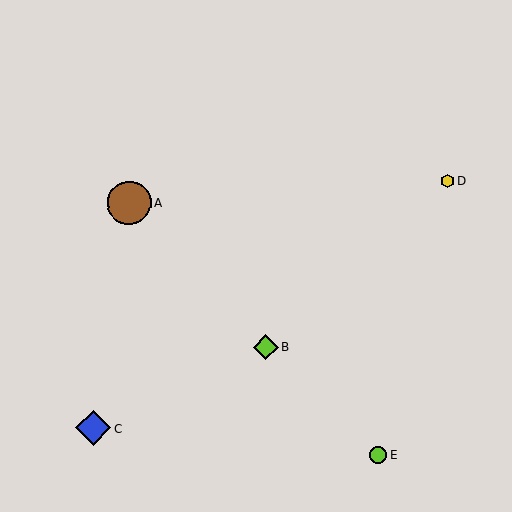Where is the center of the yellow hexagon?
The center of the yellow hexagon is at (447, 181).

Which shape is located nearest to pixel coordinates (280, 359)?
The lime diamond (labeled B) at (266, 347) is nearest to that location.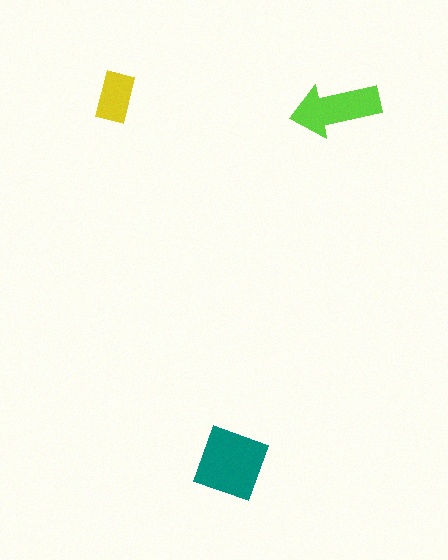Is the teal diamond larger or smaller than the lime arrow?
Larger.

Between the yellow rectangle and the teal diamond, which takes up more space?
The teal diamond.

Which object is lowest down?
The teal diamond is bottommost.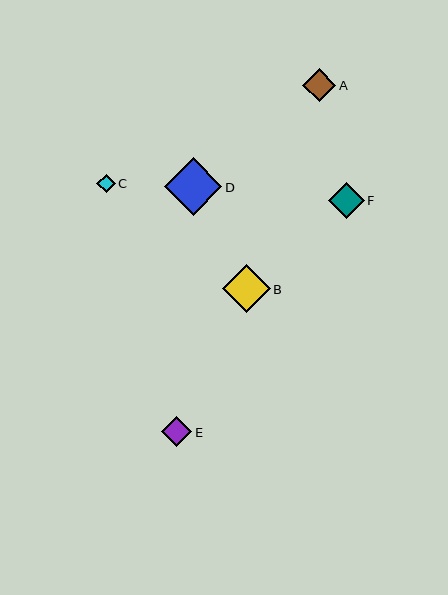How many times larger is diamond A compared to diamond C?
Diamond A is approximately 1.8 times the size of diamond C.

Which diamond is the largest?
Diamond D is the largest with a size of approximately 57 pixels.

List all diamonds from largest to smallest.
From largest to smallest: D, B, F, A, E, C.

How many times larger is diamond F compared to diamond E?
Diamond F is approximately 1.2 times the size of diamond E.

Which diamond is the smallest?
Diamond C is the smallest with a size of approximately 19 pixels.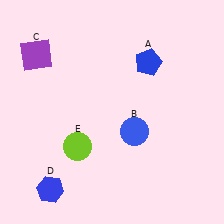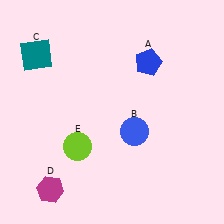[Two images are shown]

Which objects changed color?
C changed from purple to teal. D changed from blue to magenta.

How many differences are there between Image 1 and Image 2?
There are 2 differences between the two images.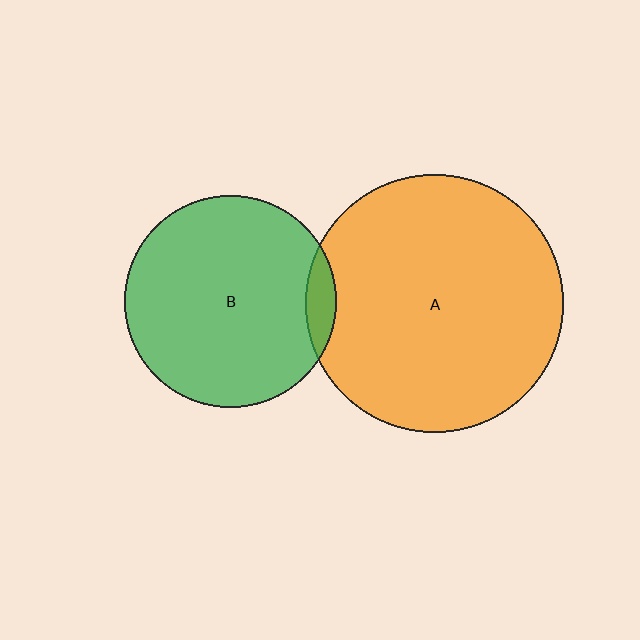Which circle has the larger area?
Circle A (orange).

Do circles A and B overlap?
Yes.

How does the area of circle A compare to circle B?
Approximately 1.5 times.